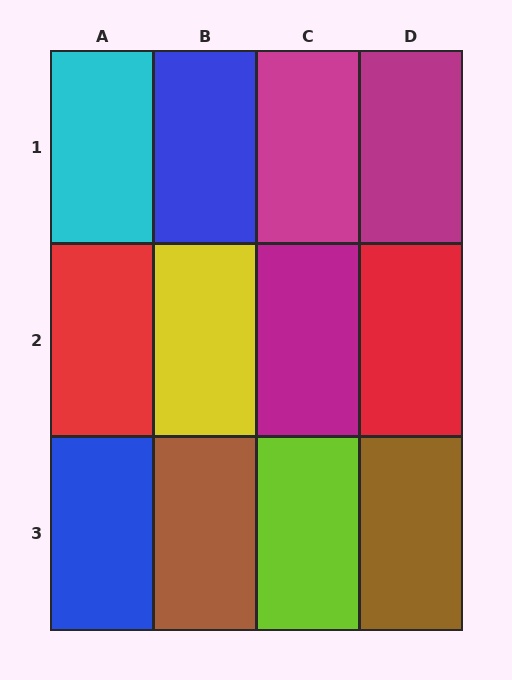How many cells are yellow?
1 cell is yellow.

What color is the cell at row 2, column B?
Yellow.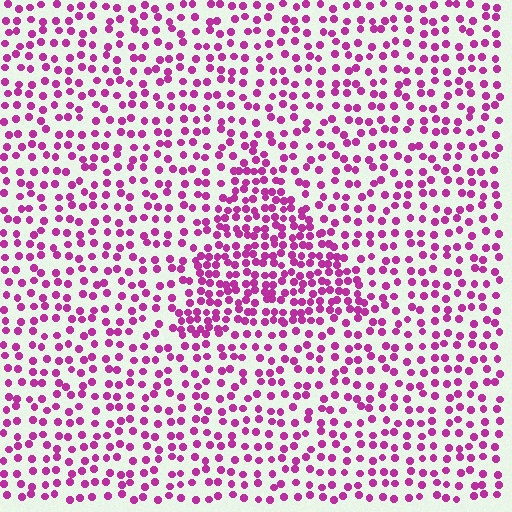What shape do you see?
I see a triangle.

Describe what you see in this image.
The image contains small magenta elements arranged at two different densities. A triangle-shaped region is visible where the elements are more densely packed than the surrounding area.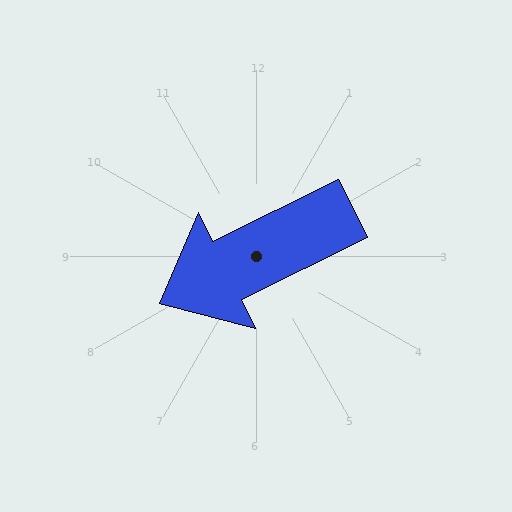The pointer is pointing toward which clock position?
Roughly 8 o'clock.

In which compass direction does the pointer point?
Southwest.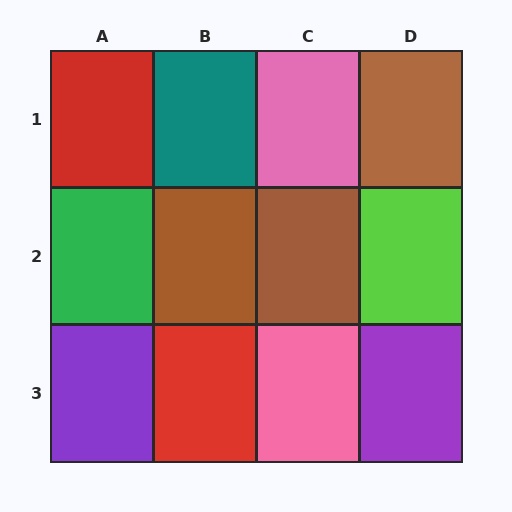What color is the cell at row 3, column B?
Red.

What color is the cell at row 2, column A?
Green.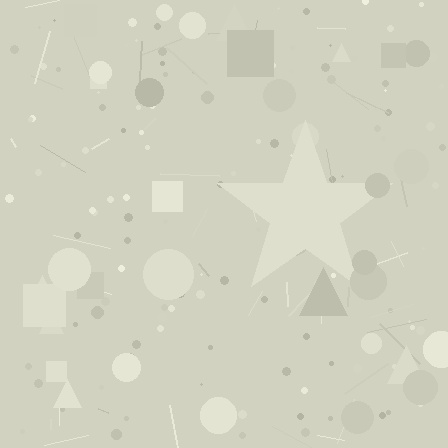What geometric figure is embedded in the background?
A star is embedded in the background.